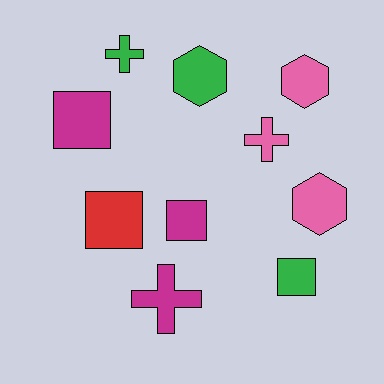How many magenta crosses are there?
There is 1 magenta cross.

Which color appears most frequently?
Green, with 3 objects.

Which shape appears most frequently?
Square, with 4 objects.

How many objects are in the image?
There are 10 objects.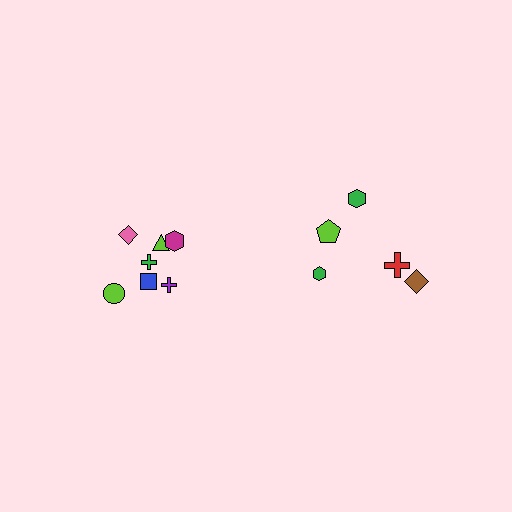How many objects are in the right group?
There are 5 objects.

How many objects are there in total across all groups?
There are 12 objects.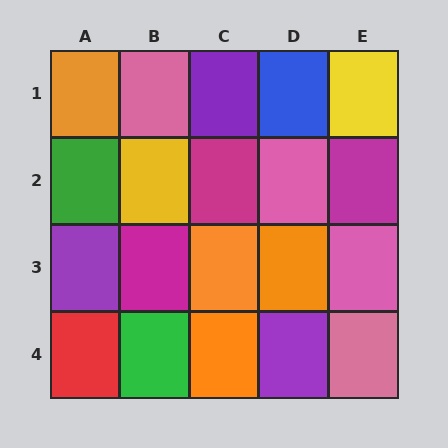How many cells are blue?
1 cell is blue.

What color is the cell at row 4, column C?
Orange.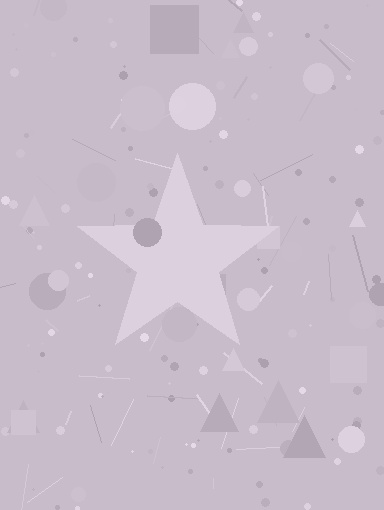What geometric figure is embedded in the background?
A star is embedded in the background.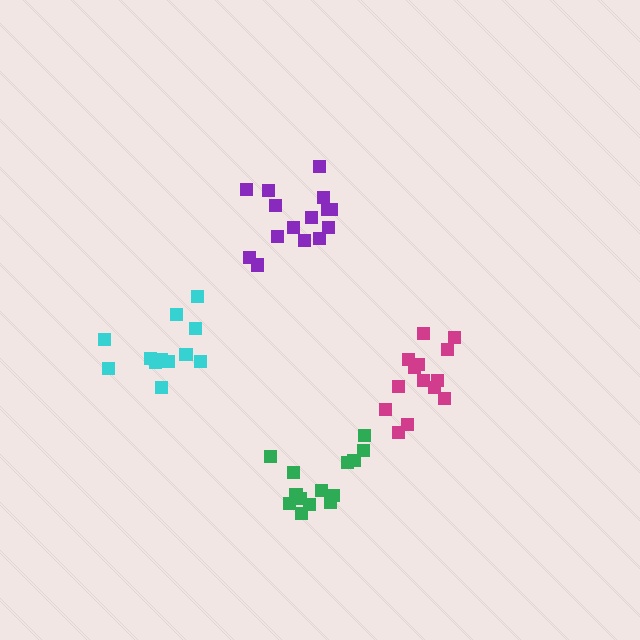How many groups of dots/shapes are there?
There are 4 groups.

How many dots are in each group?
Group 1: 15 dots, Group 2: 12 dots, Group 3: 14 dots, Group 4: 14 dots (55 total).